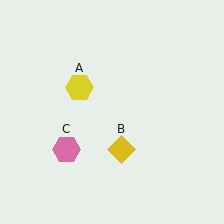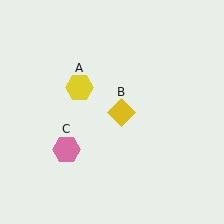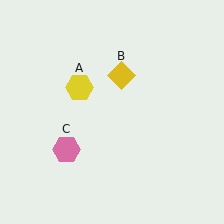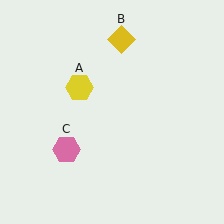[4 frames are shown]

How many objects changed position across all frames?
1 object changed position: yellow diamond (object B).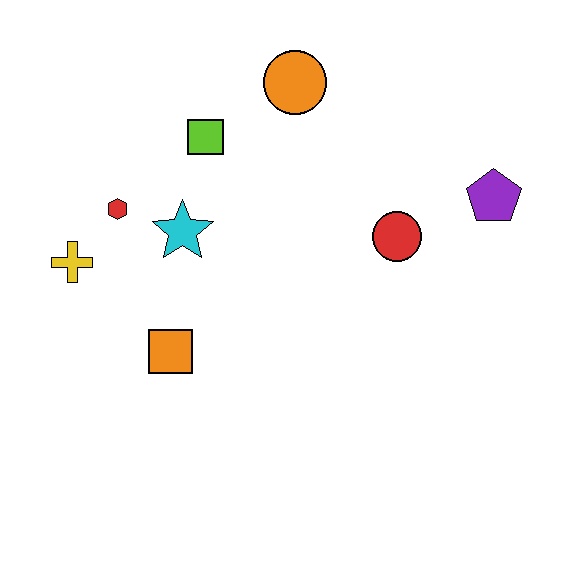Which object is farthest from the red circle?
The yellow cross is farthest from the red circle.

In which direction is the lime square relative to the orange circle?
The lime square is to the left of the orange circle.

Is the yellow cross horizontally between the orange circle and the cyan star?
No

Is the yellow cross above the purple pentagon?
No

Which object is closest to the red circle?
The purple pentagon is closest to the red circle.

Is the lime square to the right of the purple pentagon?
No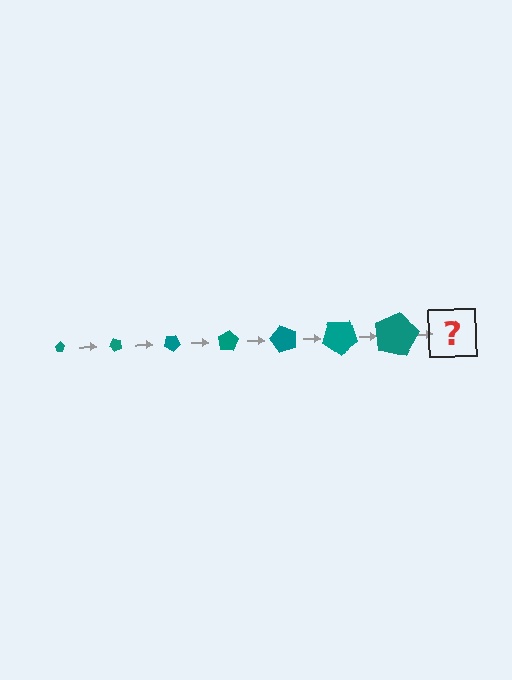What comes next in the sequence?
The next element should be a pentagon, larger than the previous one and rotated 350 degrees from the start.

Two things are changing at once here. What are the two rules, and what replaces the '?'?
The two rules are that the pentagon grows larger each step and it rotates 50 degrees each step. The '?' should be a pentagon, larger than the previous one and rotated 350 degrees from the start.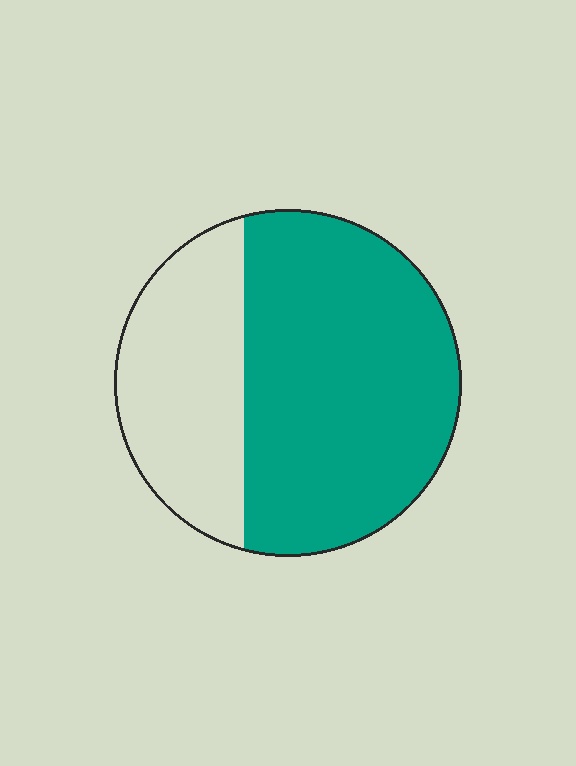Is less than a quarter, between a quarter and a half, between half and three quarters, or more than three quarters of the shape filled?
Between half and three quarters.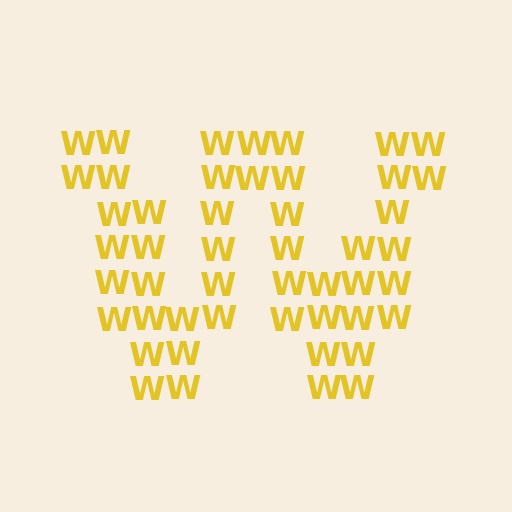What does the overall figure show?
The overall figure shows the letter W.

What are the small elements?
The small elements are letter W's.